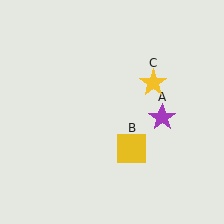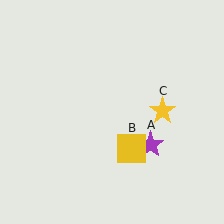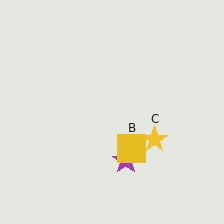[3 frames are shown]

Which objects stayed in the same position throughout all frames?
Yellow square (object B) remained stationary.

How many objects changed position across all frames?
2 objects changed position: purple star (object A), yellow star (object C).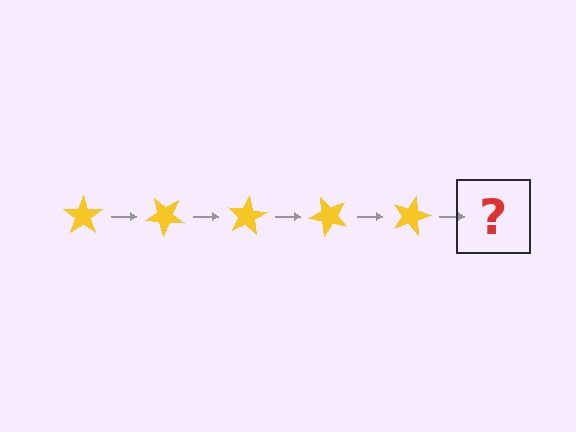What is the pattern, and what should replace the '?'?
The pattern is that the star rotates 40 degrees each step. The '?' should be a yellow star rotated 200 degrees.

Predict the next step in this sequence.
The next step is a yellow star rotated 200 degrees.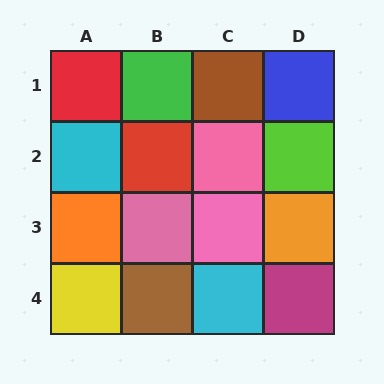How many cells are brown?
2 cells are brown.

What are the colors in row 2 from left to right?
Cyan, red, pink, lime.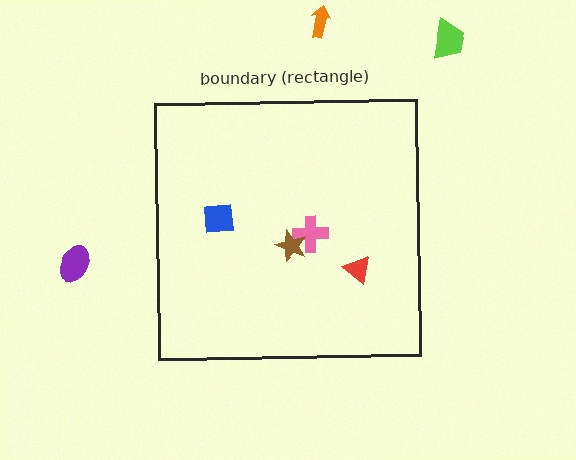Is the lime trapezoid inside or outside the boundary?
Outside.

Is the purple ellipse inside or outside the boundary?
Outside.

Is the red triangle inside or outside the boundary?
Inside.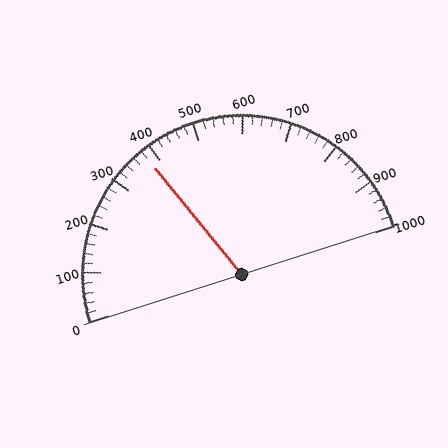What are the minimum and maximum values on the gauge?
The gauge ranges from 0 to 1000.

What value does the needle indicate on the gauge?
The needle indicates approximately 380.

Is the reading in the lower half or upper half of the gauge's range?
The reading is in the lower half of the range (0 to 1000).